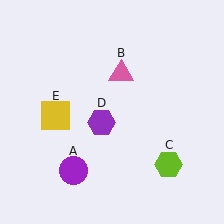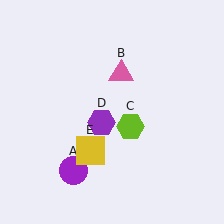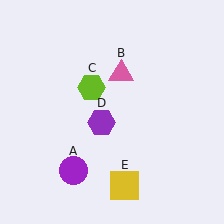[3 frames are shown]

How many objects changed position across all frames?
2 objects changed position: lime hexagon (object C), yellow square (object E).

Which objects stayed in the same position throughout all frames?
Purple circle (object A) and pink triangle (object B) and purple hexagon (object D) remained stationary.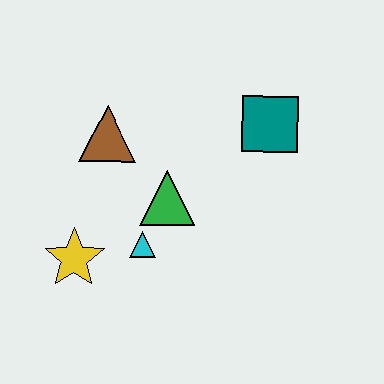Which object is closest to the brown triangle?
The green triangle is closest to the brown triangle.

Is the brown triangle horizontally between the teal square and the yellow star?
Yes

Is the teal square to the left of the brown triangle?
No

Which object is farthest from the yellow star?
The teal square is farthest from the yellow star.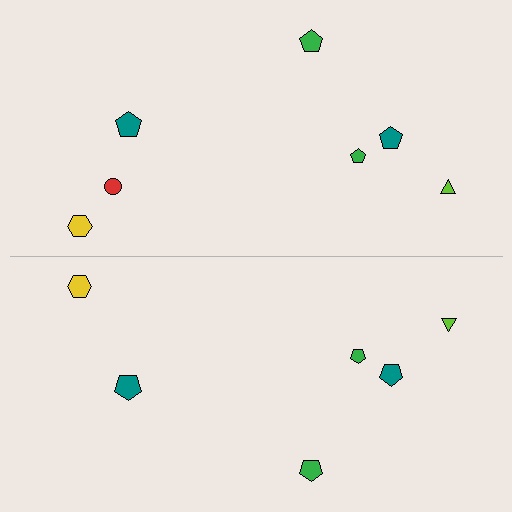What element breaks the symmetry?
A red circle is missing from the bottom side.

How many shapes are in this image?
There are 13 shapes in this image.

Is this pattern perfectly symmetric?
No, the pattern is not perfectly symmetric. A red circle is missing from the bottom side.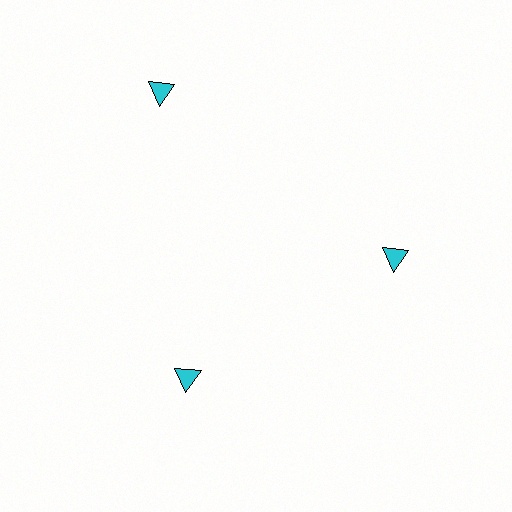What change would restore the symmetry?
The symmetry would be restored by moving it inward, back onto the ring so that all 3 triangles sit at equal angles and equal distance from the center.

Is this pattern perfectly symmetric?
No. The 3 cyan triangles are arranged in a ring, but one element near the 11 o'clock position is pushed outward from the center, breaking the 3-fold rotational symmetry.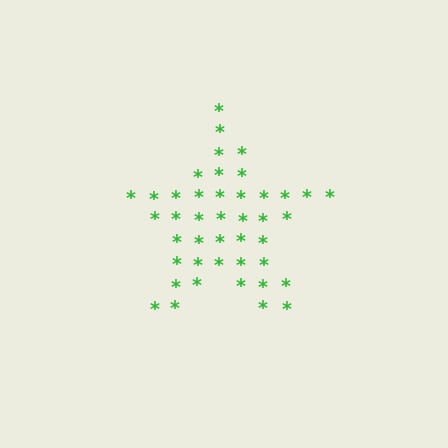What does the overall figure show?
The overall figure shows a star.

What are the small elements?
The small elements are asterisks.